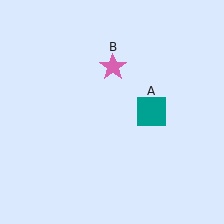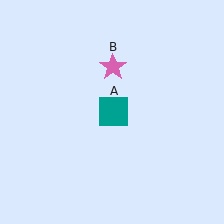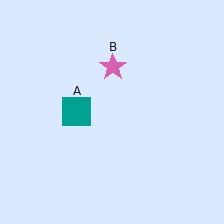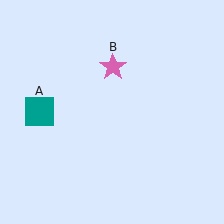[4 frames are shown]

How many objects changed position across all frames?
1 object changed position: teal square (object A).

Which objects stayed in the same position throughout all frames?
Pink star (object B) remained stationary.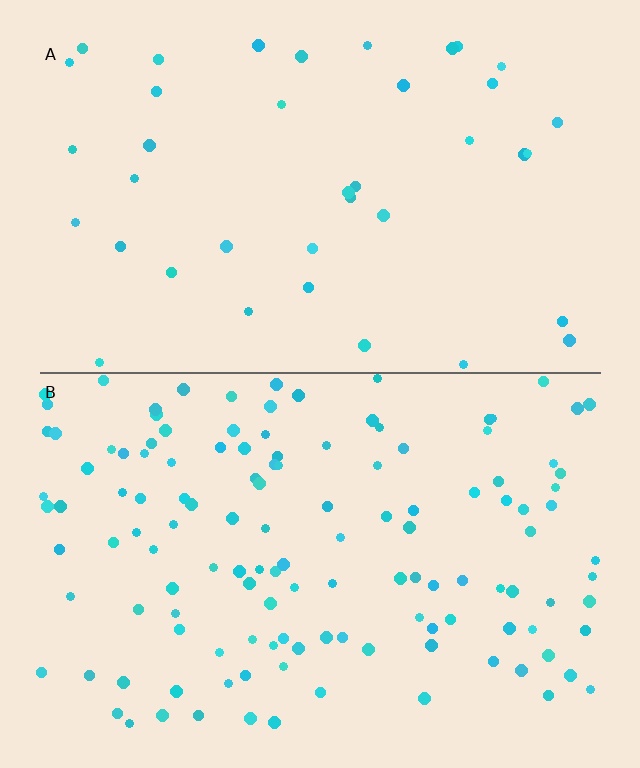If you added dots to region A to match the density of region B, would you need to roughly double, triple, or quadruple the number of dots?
Approximately triple.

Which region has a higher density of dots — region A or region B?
B (the bottom).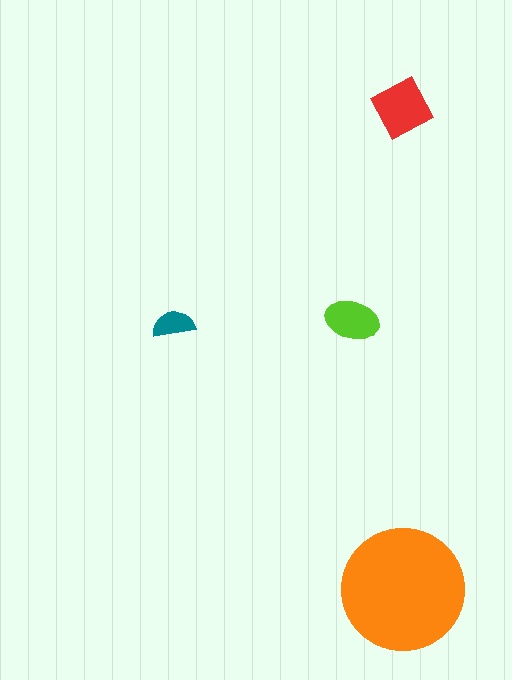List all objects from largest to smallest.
The orange circle, the red diamond, the lime ellipse, the teal semicircle.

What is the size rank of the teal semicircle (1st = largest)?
4th.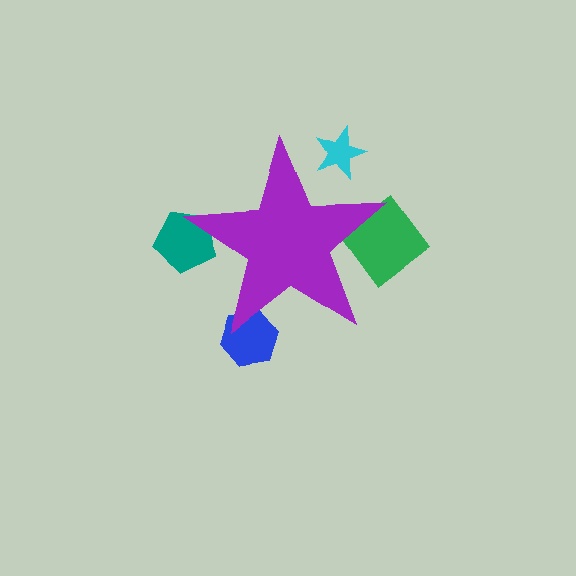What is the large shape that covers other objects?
A purple star.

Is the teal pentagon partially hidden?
Yes, the teal pentagon is partially hidden behind the purple star.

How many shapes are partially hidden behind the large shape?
4 shapes are partially hidden.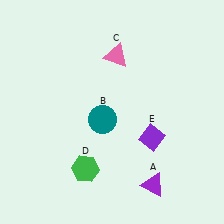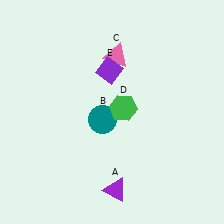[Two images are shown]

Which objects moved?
The objects that moved are: the purple triangle (A), the green hexagon (D), the purple diamond (E).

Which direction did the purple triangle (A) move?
The purple triangle (A) moved left.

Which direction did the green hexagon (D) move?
The green hexagon (D) moved up.